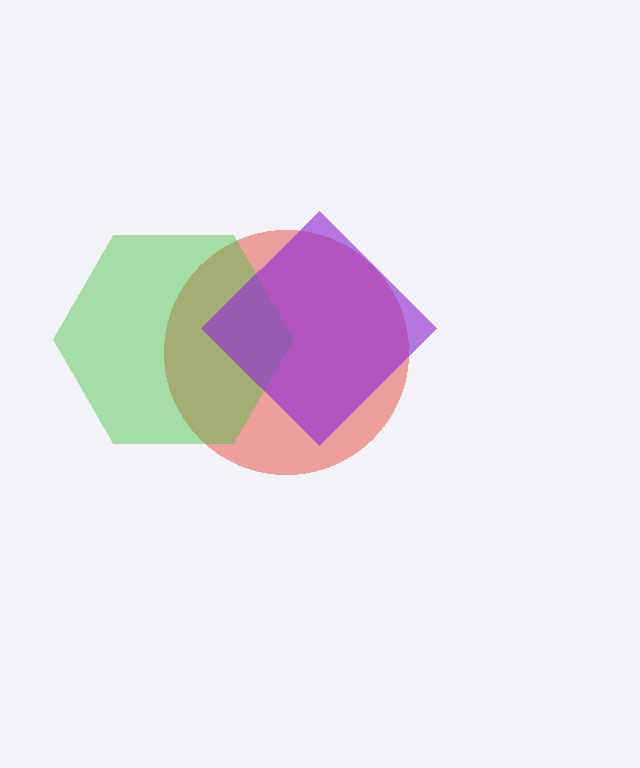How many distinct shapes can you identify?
There are 3 distinct shapes: a red circle, a green hexagon, a purple diamond.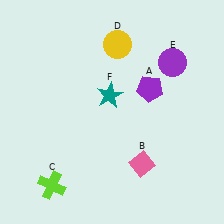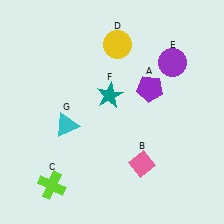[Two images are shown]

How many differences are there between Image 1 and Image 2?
There is 1 difference between the two images.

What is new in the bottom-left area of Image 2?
A cyan triangle (G) was added in the bottom-left area of Image 2.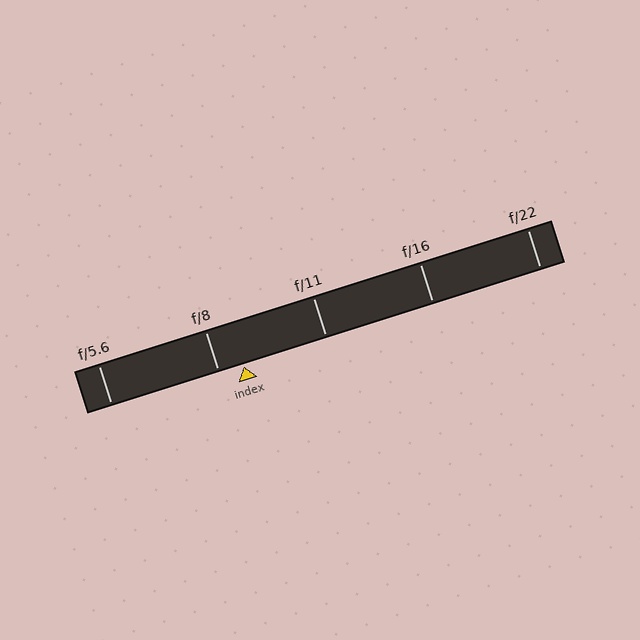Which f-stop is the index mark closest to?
The index mark is closest to f/8.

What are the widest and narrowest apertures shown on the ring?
The widest aperture shown is f/5.6 and the narrowest is f/22.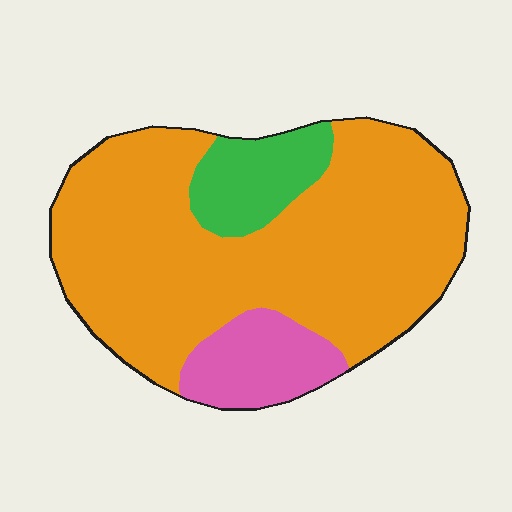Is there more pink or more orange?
Orange.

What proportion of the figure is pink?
Pink covers around 15% of the figure.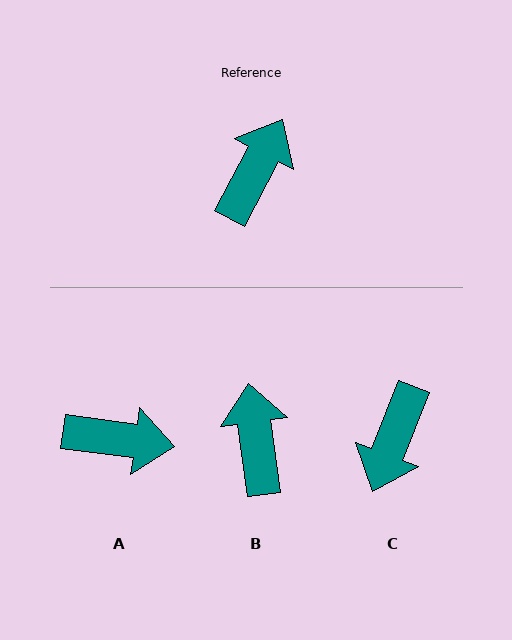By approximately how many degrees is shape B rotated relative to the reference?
Approximately 36 degrees counter-clockwise.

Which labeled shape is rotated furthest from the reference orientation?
C, about 174 degrees away.